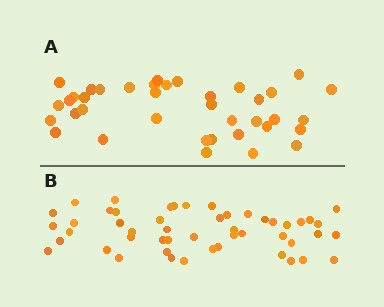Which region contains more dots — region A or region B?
Region B (the bottom region) has more dots.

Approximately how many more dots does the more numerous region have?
Region B has roughly 12 or so more dots than region A.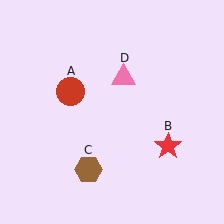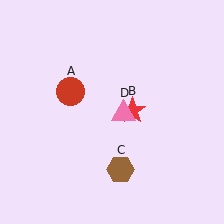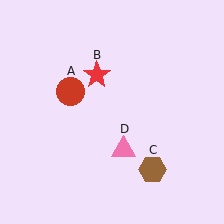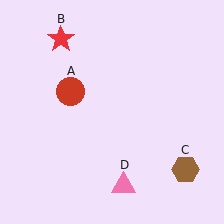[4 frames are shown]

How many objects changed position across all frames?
3 objects changed position: red star (object B), brown hexagon (object C), pink triangle (object D).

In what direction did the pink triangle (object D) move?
The pink triangle (object D) moved down.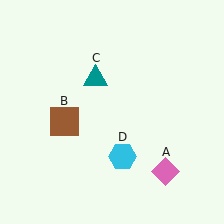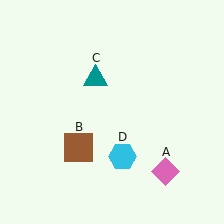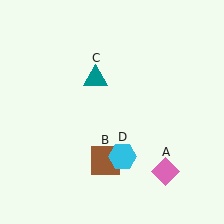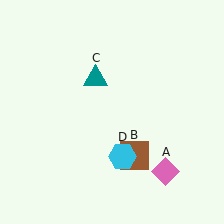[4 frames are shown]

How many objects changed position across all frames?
1 object changed position: brown square (object B).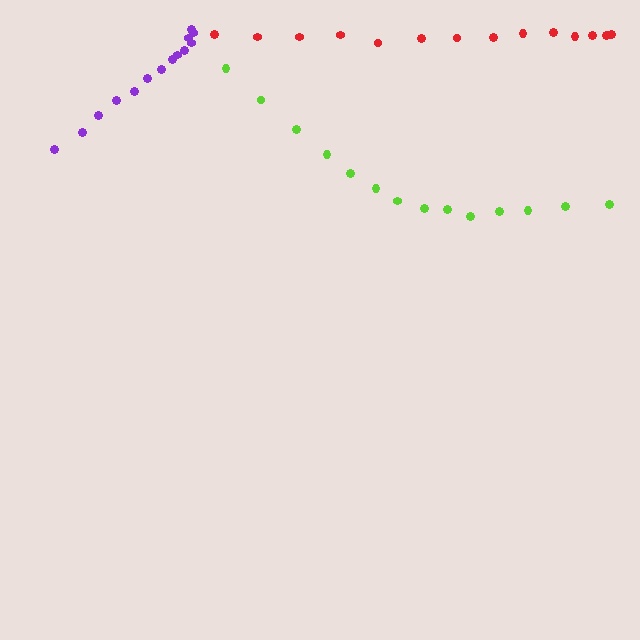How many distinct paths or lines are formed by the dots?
There are 3 distinct paths.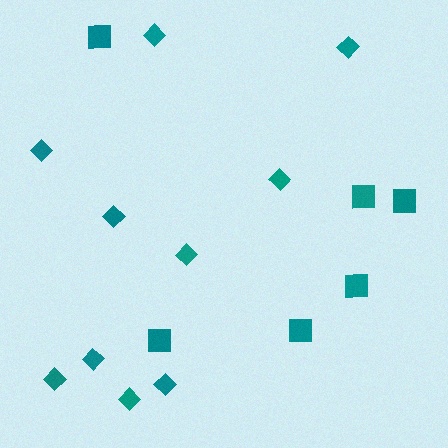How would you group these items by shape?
There are 2 groups: one group of diamonds (10) and one group of squares (6).